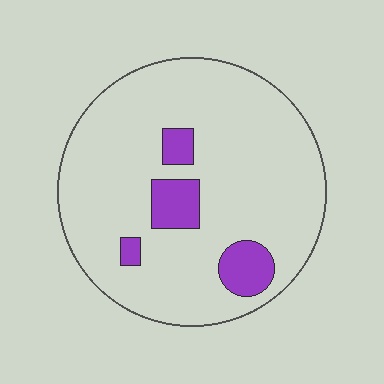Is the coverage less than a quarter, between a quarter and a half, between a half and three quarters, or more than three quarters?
Less than a quarter.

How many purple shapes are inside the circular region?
4.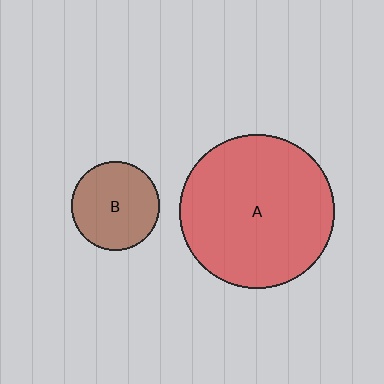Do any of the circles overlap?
No, none of the circles overlap.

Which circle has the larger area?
Circle A (red).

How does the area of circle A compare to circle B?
Approximately 3.0 times.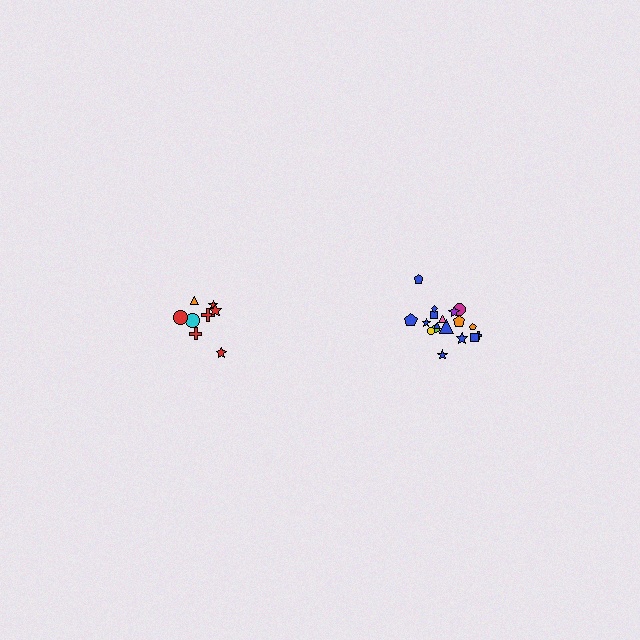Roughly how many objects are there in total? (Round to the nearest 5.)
Roughly 25 objects in total.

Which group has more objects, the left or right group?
The right group.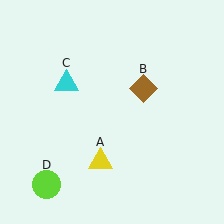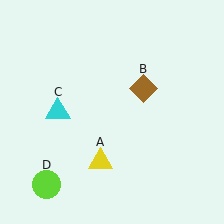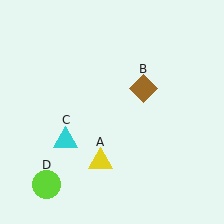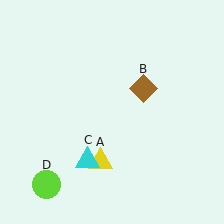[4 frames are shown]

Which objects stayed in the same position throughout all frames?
Yellow triangle (object A) and brown diamond (object B) and lime circle (object D) remained stationary.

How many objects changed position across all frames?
1 object changed position: cyan triangle (object C).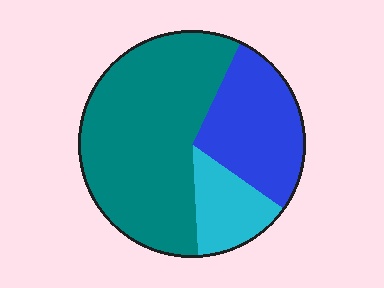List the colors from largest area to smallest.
From largest to smallest: teal, blue, cyan.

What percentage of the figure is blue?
Blue covers 28% of the figure.